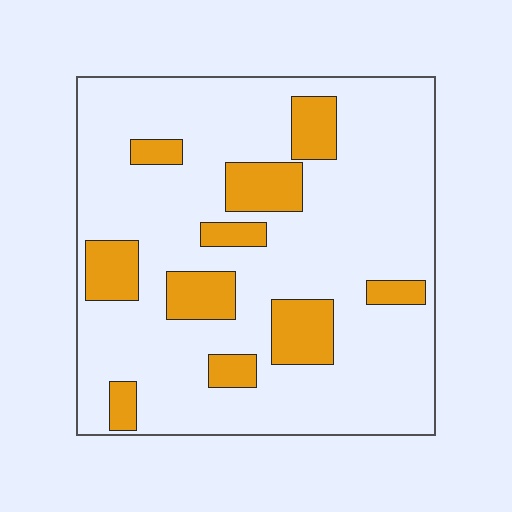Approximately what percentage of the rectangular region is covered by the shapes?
Approximately 20%.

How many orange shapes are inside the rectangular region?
10.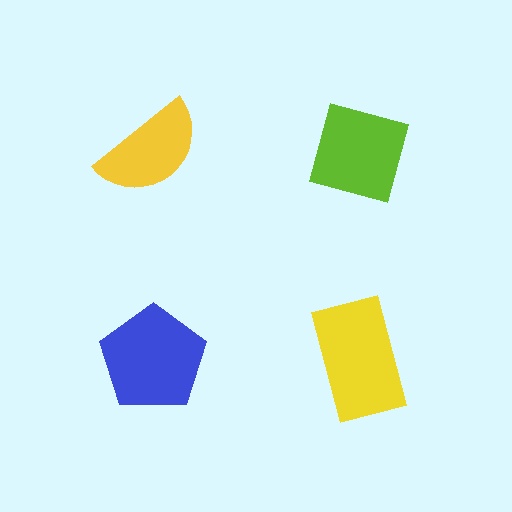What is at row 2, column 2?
A yellow rectangle.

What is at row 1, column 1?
A yellow semicircle.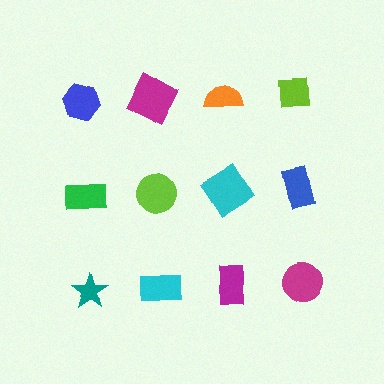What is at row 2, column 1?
A green rectangle.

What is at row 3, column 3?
A magenta rectangle.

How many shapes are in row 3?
4 shapes.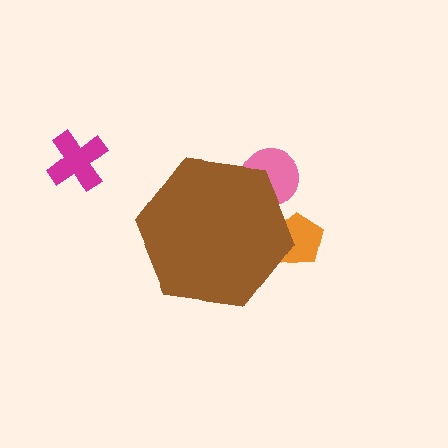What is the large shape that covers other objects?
A brown hexagon.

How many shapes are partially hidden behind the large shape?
2 shapes are partially hidden.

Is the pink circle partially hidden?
Yes, the pink circle is partially hidden behind the brown hexagon.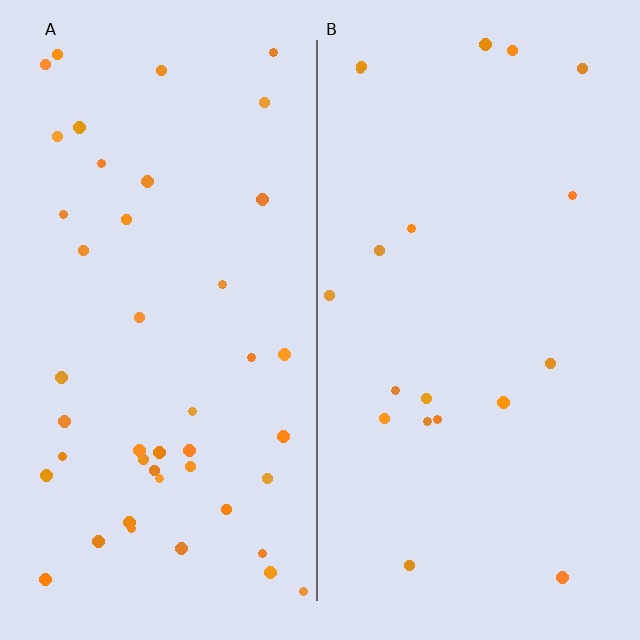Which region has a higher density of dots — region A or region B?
A (the left).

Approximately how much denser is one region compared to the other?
Approximately 2.3× — region A over region B.